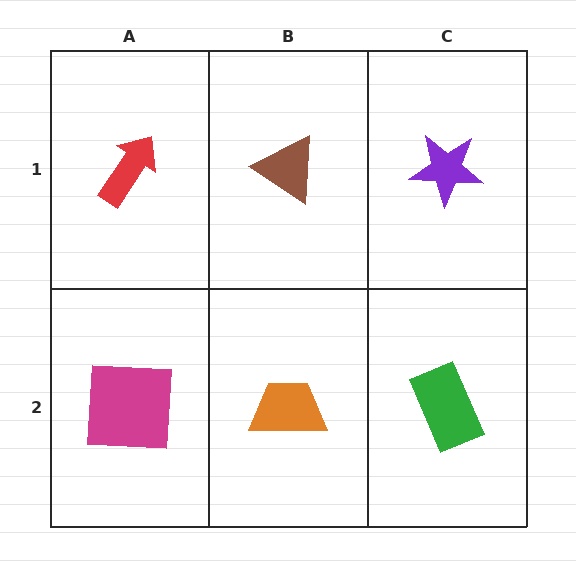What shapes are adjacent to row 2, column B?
A brown triangle (row 1, column B), a magenta square (row 2, column A), a green rectangle (row 2, column C).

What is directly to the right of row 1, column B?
A purple star.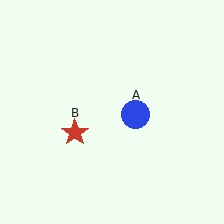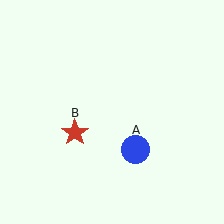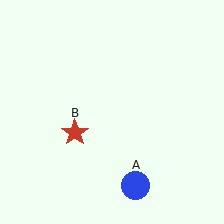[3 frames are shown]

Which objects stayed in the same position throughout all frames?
Red star (object B) remained stationary.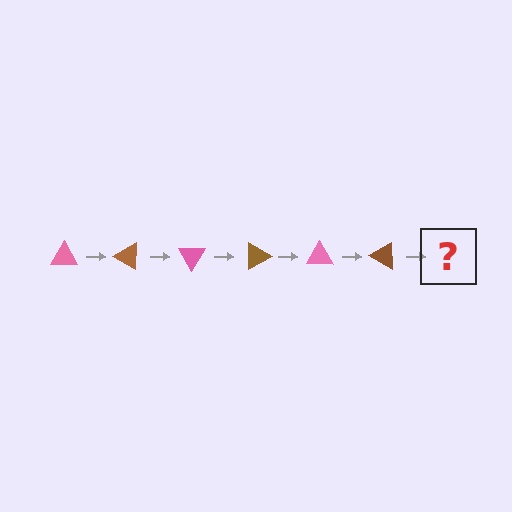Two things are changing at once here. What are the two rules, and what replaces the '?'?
The two rules are that it rotates 30 degrees each step and the color cycles through pink and brown. The '?' should be a pink triangle, rotated 180 degrees from the start.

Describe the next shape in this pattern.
It should be a pink triangle, rotated 180 degrees from the start.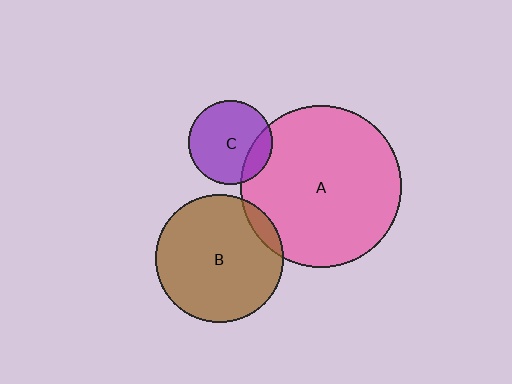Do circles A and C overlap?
Yes.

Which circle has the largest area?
Circle A (pink).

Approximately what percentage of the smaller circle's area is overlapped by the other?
Approximately 20%.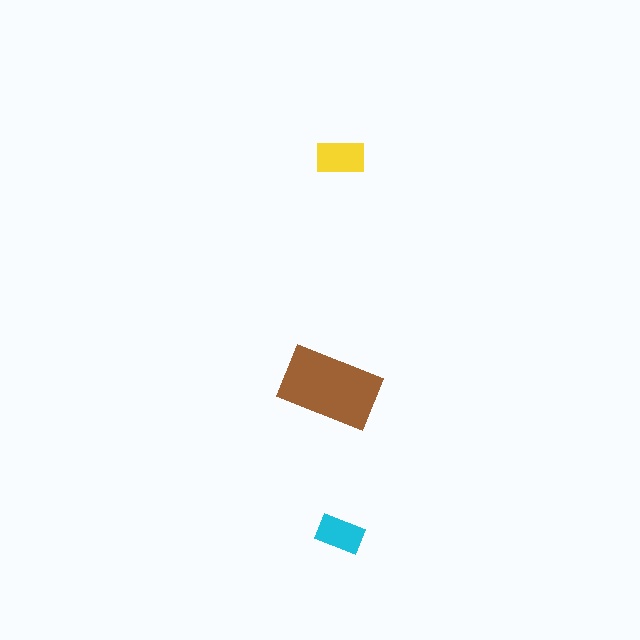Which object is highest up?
The yellow rectangle is topmost.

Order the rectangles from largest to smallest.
the brown one, the yellow one, the cyan one.